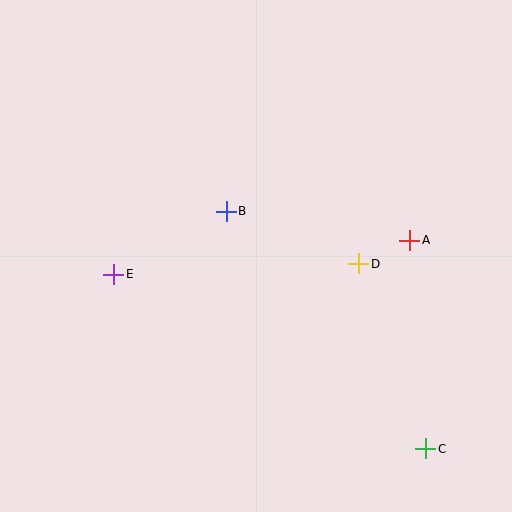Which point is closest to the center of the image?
Point B at (226, 211) is closest to the center.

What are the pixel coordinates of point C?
Point C is at (426, 449).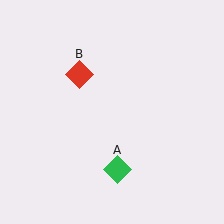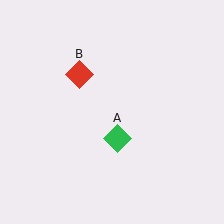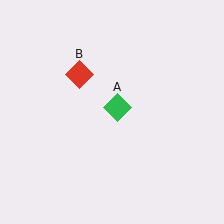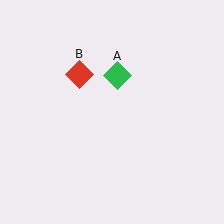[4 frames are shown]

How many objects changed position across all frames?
1 object changed position: green diamond (object A).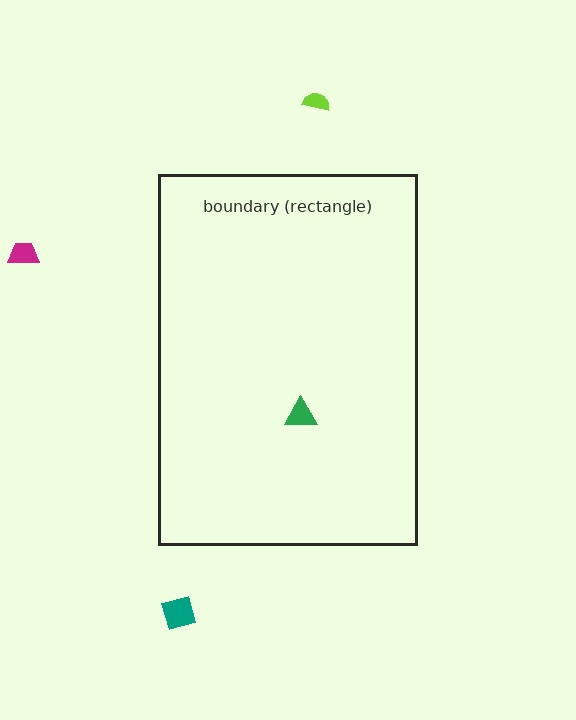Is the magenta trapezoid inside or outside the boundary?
Outside.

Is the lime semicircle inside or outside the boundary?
Outside.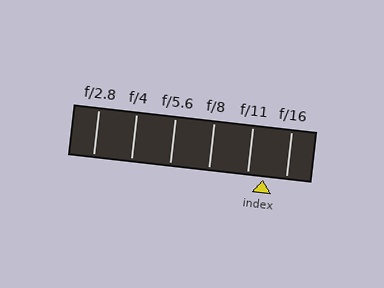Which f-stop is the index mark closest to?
The index mark is closest to f/11.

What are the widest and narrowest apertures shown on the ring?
The widest aperture shown is f/2.8 and the narrowest is f/16.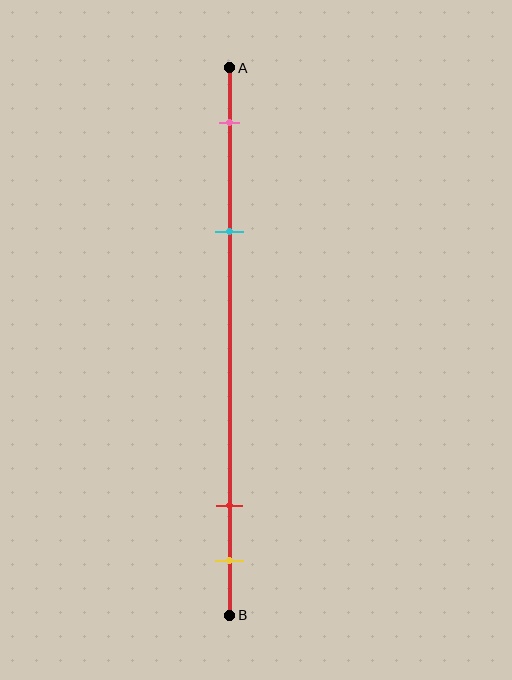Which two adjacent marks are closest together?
The red and yellow marks are the closest adjacent pair.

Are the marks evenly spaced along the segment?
No, the marks are not evenly spaced.